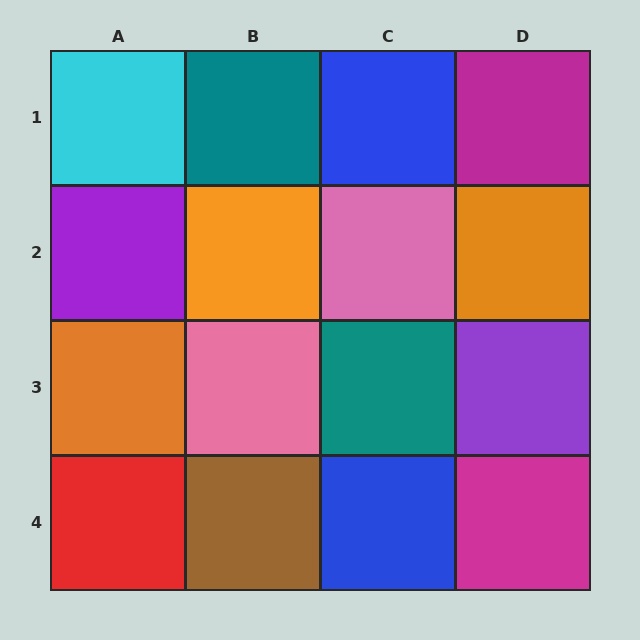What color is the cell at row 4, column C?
Blue.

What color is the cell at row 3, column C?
Teal.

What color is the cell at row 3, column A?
Orange.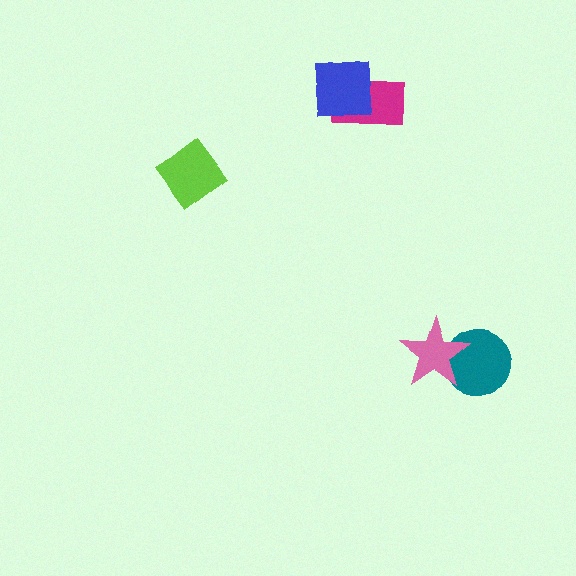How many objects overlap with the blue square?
1 object overlaps with the blue square.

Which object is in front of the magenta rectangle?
The blue square is in front of the magenta rectangle.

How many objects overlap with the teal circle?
1 object overlaps with the teal circle.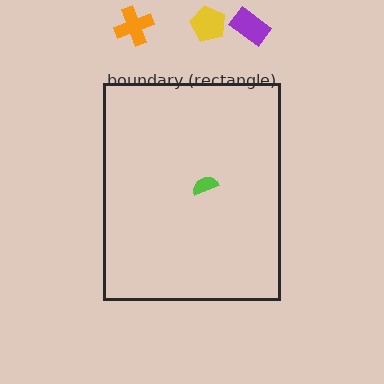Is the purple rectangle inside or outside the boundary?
Outside.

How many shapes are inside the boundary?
1 inside, 3 outside.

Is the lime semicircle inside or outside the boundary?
Inside.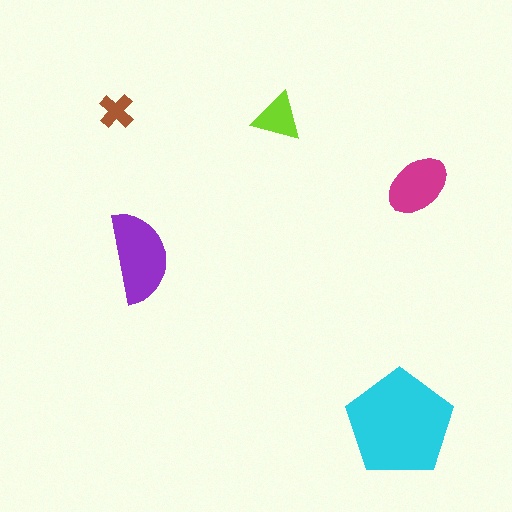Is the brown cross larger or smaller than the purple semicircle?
Smaller.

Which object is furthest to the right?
The magenta ellipse is rightmost.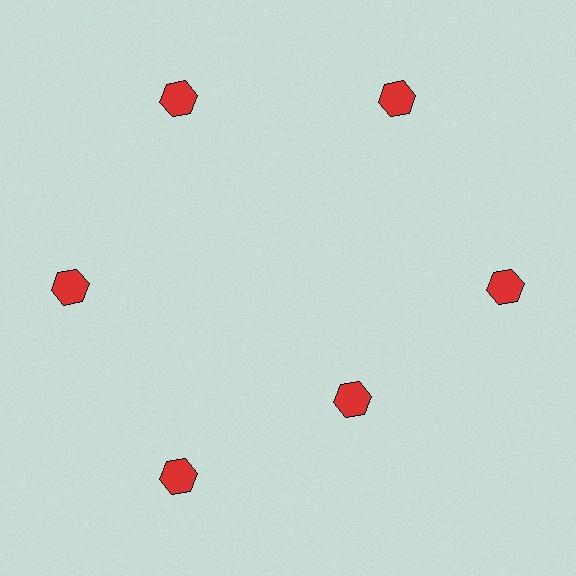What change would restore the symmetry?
The symmetry would be restored by moving it outward, back onto the ring so that all 6 hexagons sit at equal angles and equal distance from the center.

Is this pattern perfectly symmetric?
No. The 6 red hexagons are arranged in a ring, but one element near the 5 o'clock position is pulled inward toward the center, breaking the 6-fold rotational symmetry.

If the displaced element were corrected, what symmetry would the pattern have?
It would have 6-fold rotational symmetry — the pattern would map onto itself every 60 degrees.